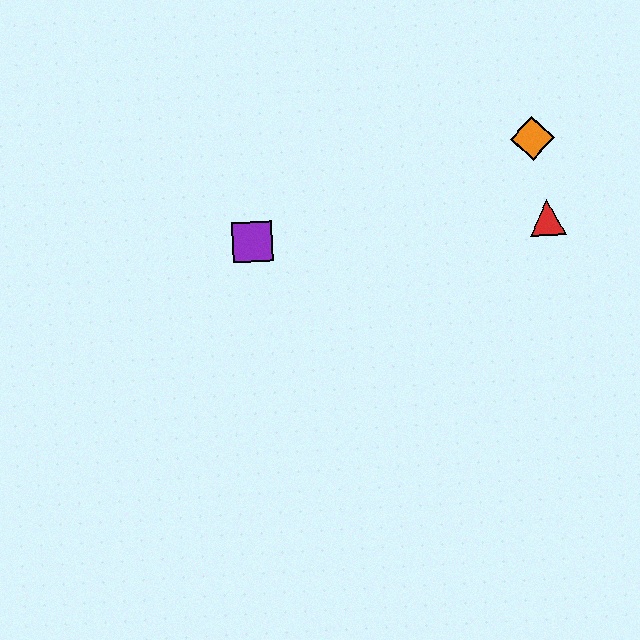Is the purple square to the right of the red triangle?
No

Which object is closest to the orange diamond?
The red triangle is closest to the orange diamond.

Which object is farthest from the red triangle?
The purple square is farthest from the red triangle.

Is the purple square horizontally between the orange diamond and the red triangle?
No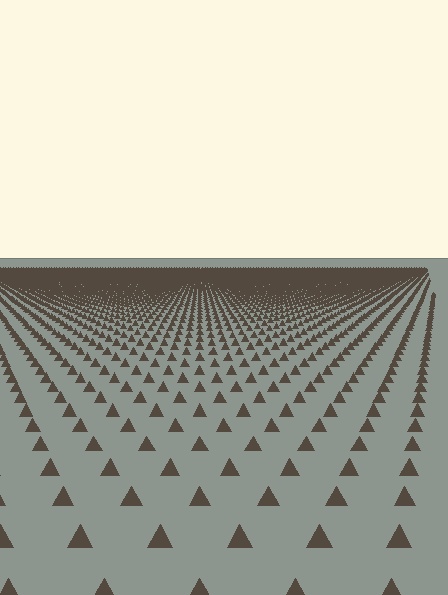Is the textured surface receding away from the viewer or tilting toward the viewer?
The surface is receding away from the viewer. Texture elements get smaller and denser toward the top.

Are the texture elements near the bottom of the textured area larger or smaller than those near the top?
Larger. Near the bottom, elements are closer to the viewer and appear at a bigger on-screen size.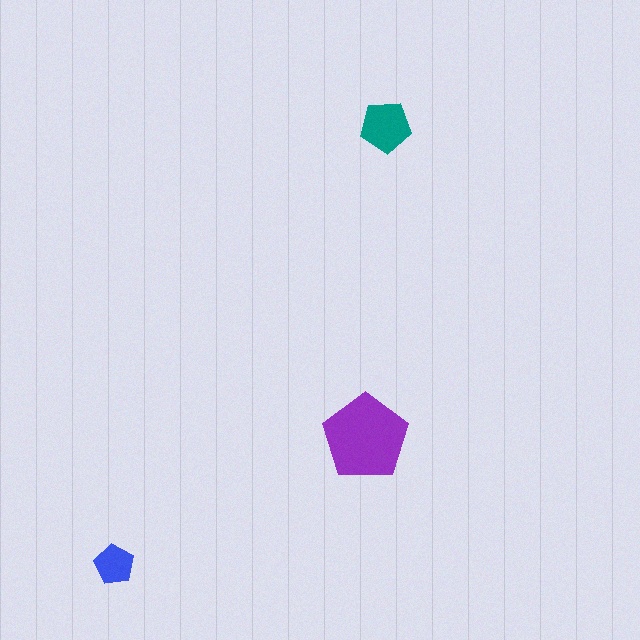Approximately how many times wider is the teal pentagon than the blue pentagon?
About 1.5 times wider.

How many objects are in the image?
There are 3 objects in the image.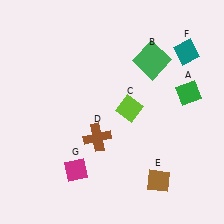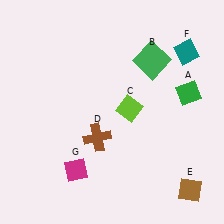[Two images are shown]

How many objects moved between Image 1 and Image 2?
1 object moved between the two images.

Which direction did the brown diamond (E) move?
The brown diamond (E) moved right.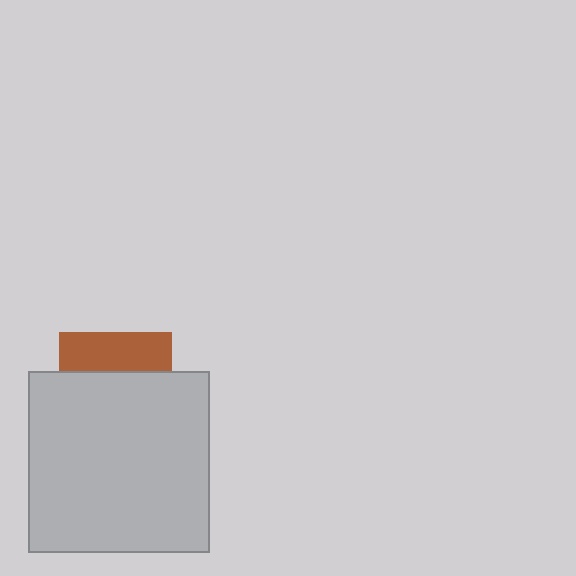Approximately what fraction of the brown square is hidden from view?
Roughly 65% of the brown square is hidden behind the light gray square.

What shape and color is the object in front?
The object in front is a light gray square.